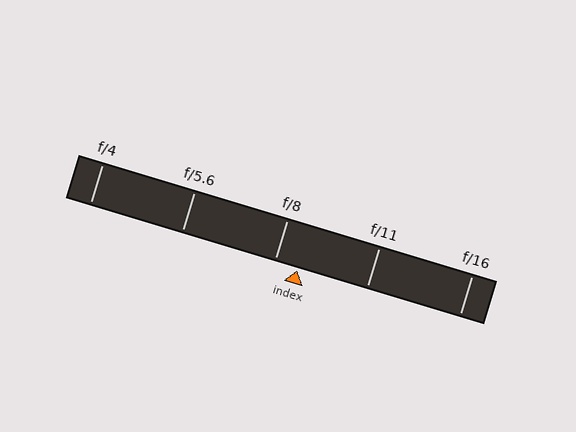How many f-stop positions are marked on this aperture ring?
There are 5 f-stop positions marked.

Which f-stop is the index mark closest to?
The index mark is closest to f/8.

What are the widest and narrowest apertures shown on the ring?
The widest aperture shown is f/4 and the narrowest is f/16.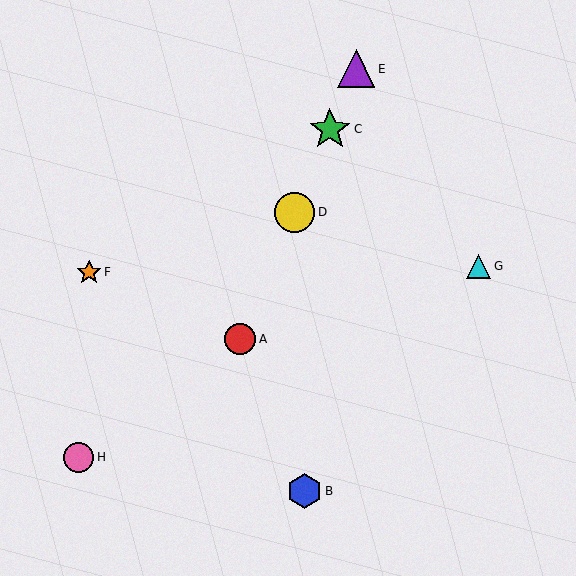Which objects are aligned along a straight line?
Objects A, C, D, E are aligned along a straight line.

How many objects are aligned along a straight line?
4 objects (A, C, D, E) are aligned along a straight line.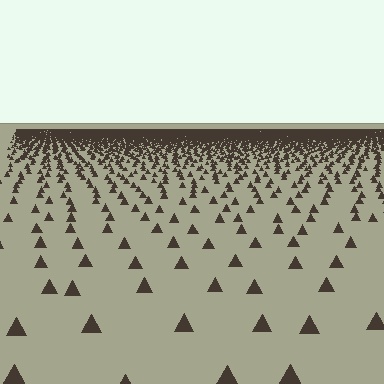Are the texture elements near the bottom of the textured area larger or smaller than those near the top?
Larger. Near the bottom, elements are closer to the viewer and appear at a bigger on-screen size.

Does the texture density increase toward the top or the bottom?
Density increases toward the top.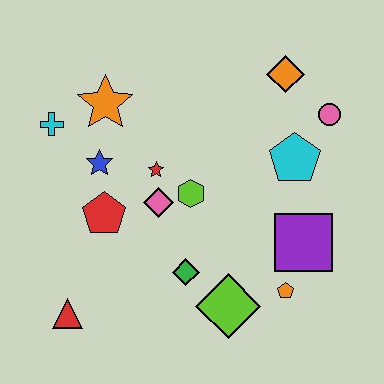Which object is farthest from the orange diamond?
The red triangle is farthest from the orange diamond.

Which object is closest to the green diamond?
The lime diamond is closest to the green diamond.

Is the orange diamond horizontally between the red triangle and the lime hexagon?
No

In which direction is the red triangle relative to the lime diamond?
The red triangle is to the left of the lime diamond.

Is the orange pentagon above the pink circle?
No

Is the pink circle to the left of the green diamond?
No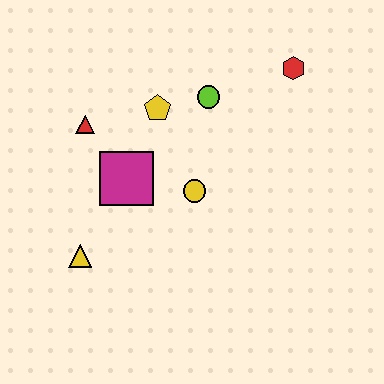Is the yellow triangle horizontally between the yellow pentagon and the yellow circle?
No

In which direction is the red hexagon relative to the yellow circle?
The red hexagon is above the yellow circle.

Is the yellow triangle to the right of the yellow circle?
No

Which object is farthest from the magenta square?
The red hexagon is farthest from the magenta square.